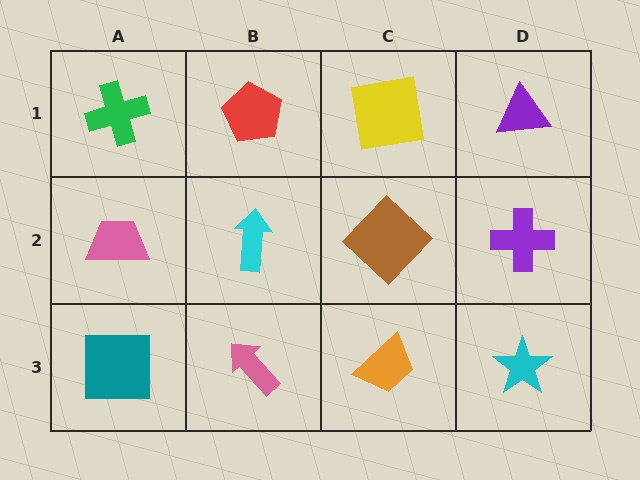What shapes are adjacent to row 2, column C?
A yellow square (row 1, column C), an orange trapezoid (row 3, column C), a cyan arrow (row 2, column B), a purple cross (row 2, column D).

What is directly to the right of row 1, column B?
A yellow square.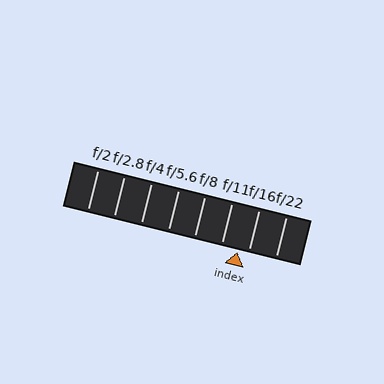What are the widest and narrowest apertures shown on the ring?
The widest aperture shown is f/2 and the narrowest is f/22.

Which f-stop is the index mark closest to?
The index mark is closest to f/16.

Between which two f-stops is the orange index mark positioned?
The index mark is between f/11 and f/16.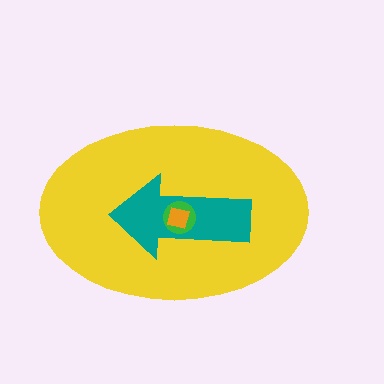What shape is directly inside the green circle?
The orange square.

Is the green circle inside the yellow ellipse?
Yes.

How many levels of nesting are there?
4.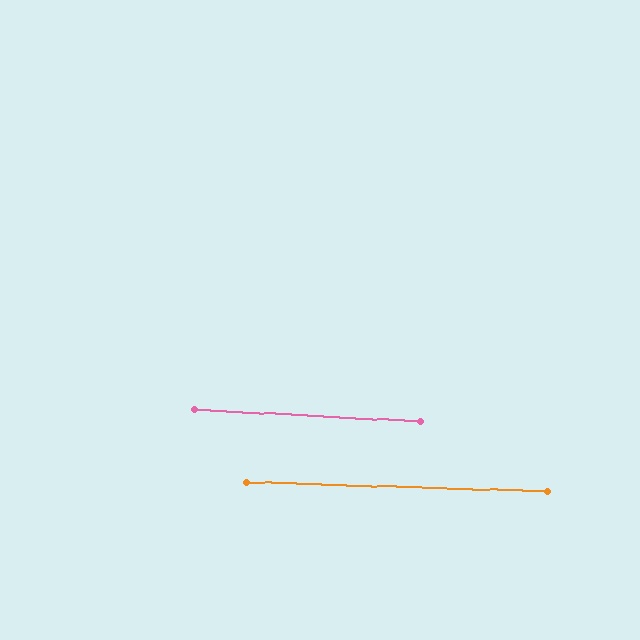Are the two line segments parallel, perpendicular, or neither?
Parallel — their directions differ by only 1.6°.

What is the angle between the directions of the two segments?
Approximately 2 degrees.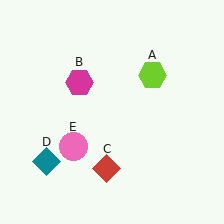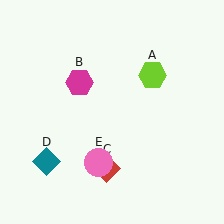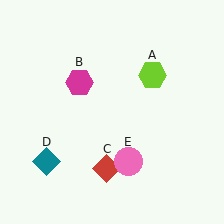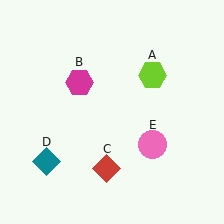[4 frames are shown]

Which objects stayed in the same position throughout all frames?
Lime hexagon (object A) and magenta hexagon (object B) and red diamond (object C) and teal diamond (object D) remained stationary.